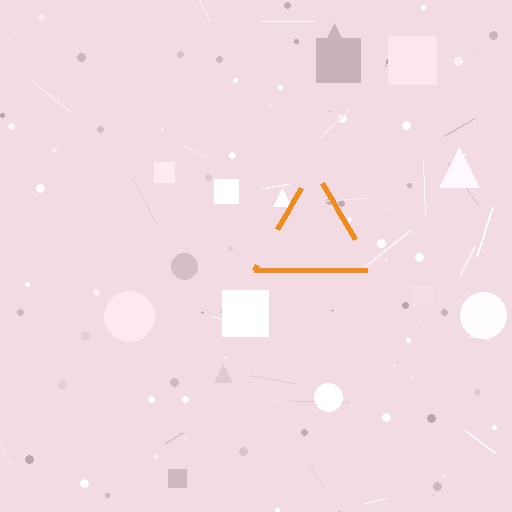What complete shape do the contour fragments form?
The contour fragments form a triangle.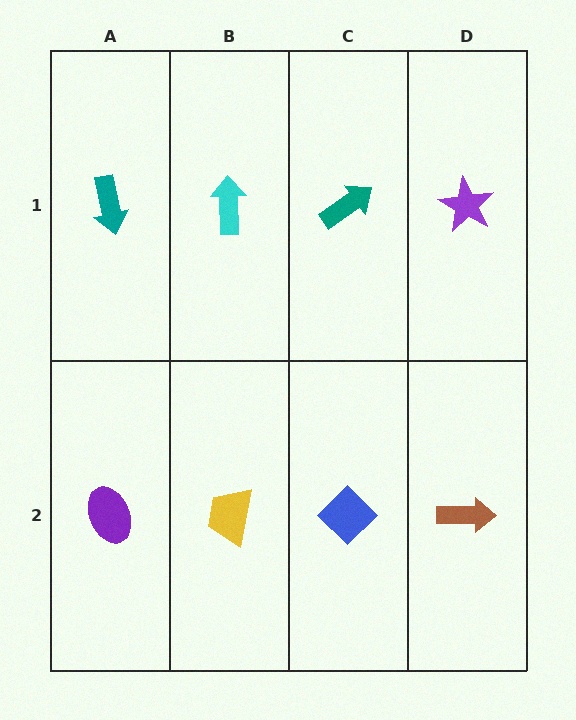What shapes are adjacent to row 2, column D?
A purple star (row 1, column D), a blue diamond (row 2, column C).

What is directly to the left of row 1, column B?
A teal arrow.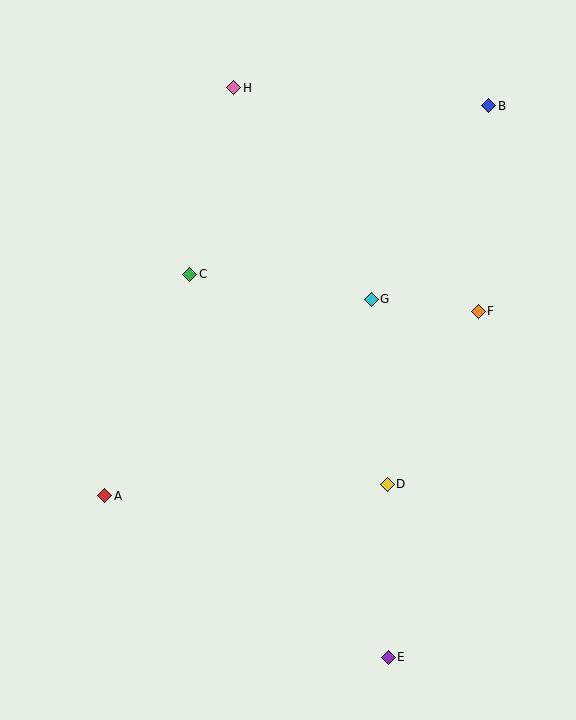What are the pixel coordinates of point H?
Point H is at (234, 88).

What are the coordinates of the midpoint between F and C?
The midpoint between F and C is at (334, 293).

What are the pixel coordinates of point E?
Point E is at (388, 657).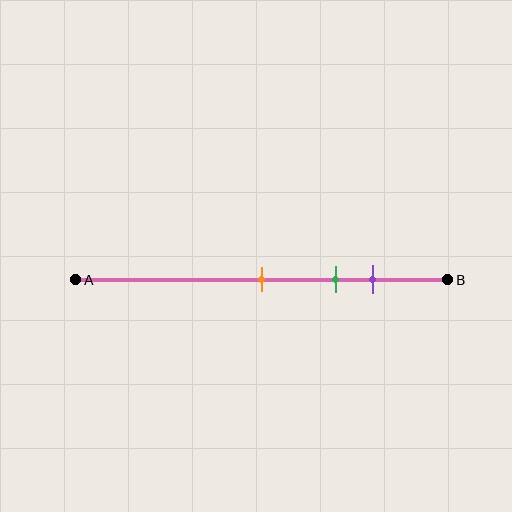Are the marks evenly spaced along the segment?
Yes, the marks are approximately evenly spaced.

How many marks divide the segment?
There are 3 marks dividing the segment.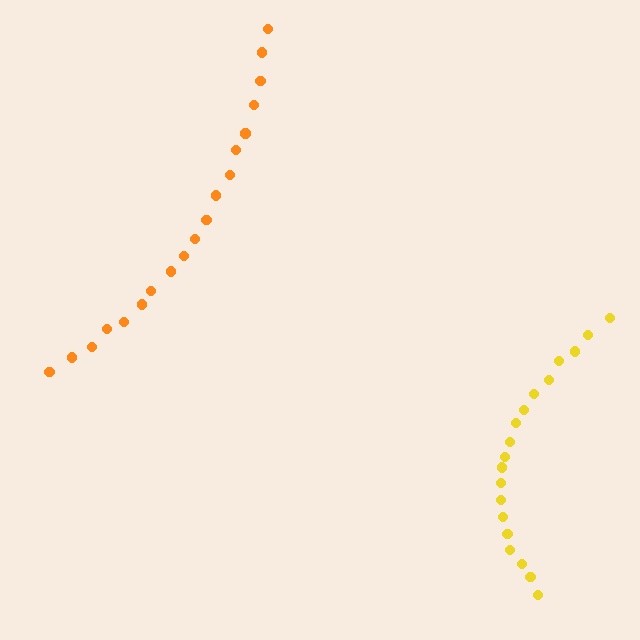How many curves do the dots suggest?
There are 2 distinct paths.